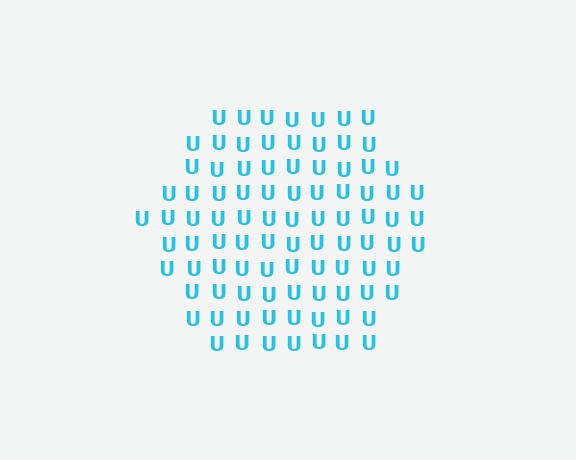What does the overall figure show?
The overall figure shows a hexagon.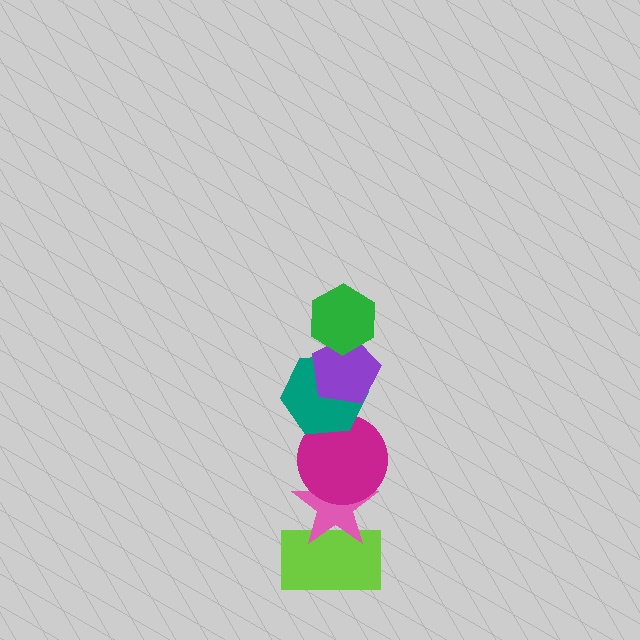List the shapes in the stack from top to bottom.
From top to bottom: the green hexagon, the purple pentagon, the teal hexagon, the magenta circle, the pink star, the lime rectangle.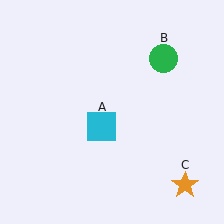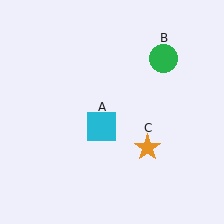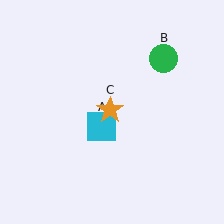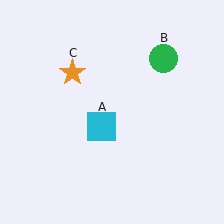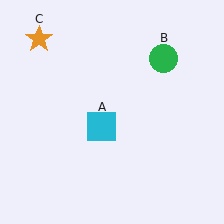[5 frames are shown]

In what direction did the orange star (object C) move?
The orange star (object C) moved up and to the left.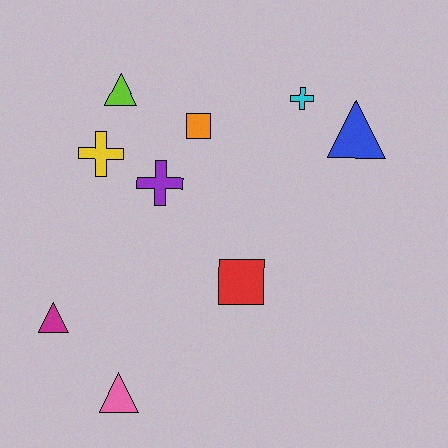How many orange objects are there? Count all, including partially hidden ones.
There is 1 orange object.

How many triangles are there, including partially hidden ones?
There are 4 triangles.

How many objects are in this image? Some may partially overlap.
There are 9 objects.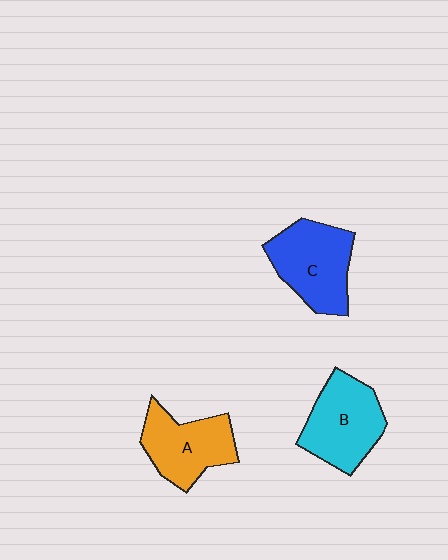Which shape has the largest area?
Shape C (blue).